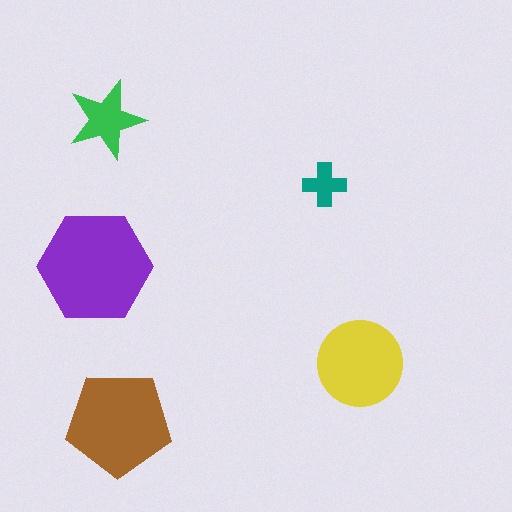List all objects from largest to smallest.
The purple hexagon, the brown pentagon, the yellow circle, the green star, the teal cross.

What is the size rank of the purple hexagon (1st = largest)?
1st.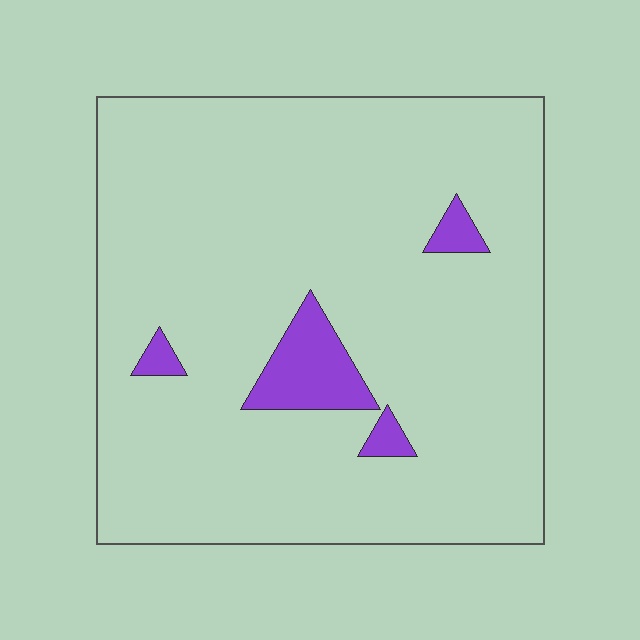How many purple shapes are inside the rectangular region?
4.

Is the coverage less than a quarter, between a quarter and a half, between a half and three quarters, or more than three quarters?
Less than a quarter.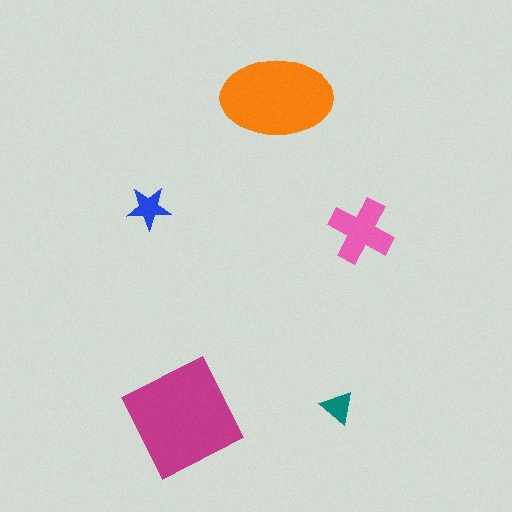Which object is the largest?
The magenta square.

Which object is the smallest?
The teal triangle.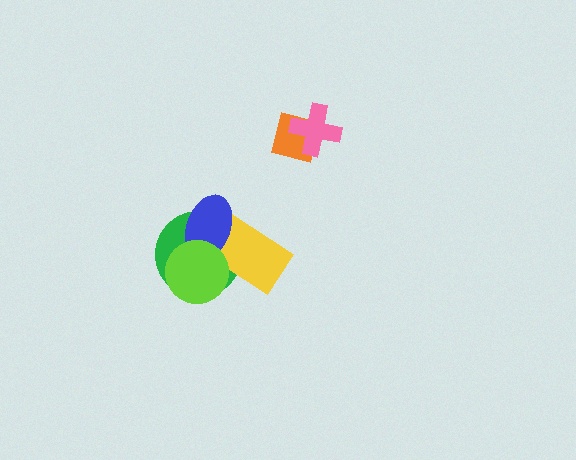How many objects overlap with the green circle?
3 objects overlap with the green circle.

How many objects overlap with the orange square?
1 object overlaps with the orange square.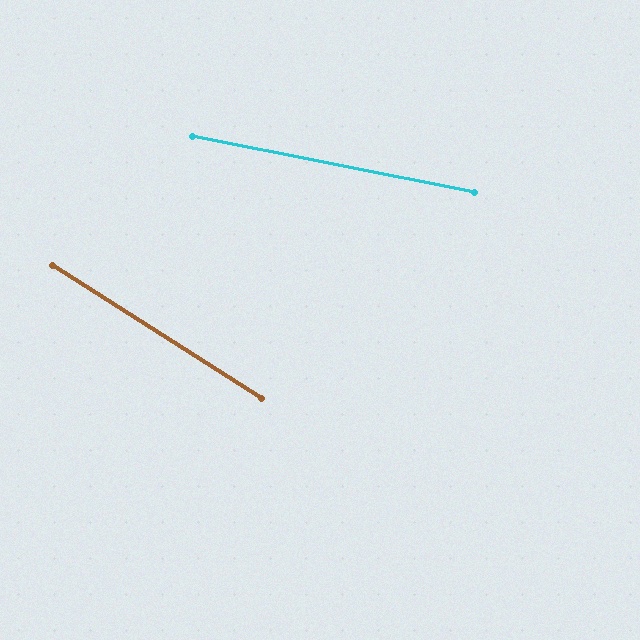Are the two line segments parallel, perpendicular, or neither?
Neither parallel nor perpendicular — they differ by about 21°.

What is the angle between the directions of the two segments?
Approximately 21 degrees.